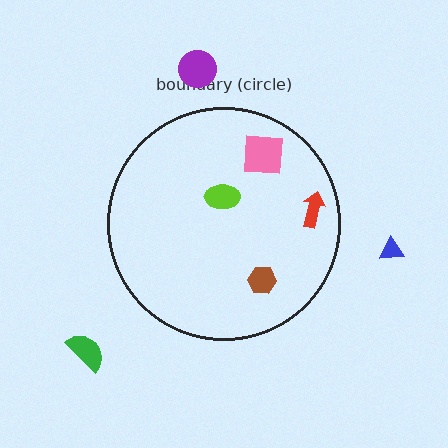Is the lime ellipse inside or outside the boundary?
Inside.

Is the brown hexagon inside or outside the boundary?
Inside.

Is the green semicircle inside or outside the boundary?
Outside.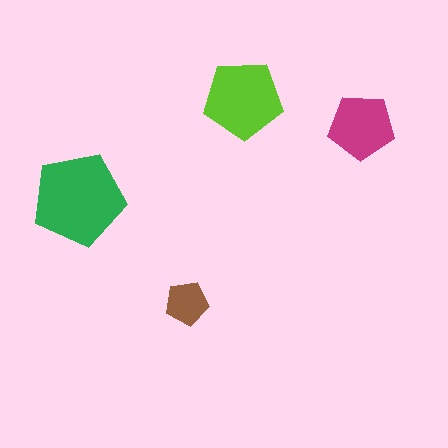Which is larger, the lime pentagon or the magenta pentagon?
The lime one.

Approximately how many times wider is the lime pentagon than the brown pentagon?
About 2 times wider.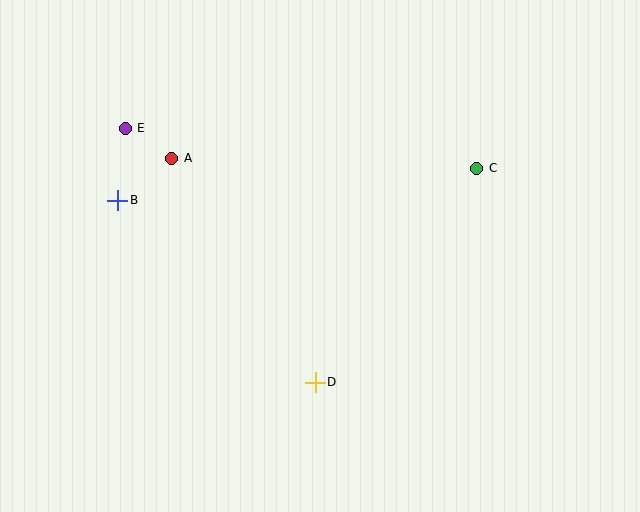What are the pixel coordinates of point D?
Point D is at (315, 382).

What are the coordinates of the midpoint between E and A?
The midpoint between E and A is at (149, 143).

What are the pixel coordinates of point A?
Point A is at (172, 158).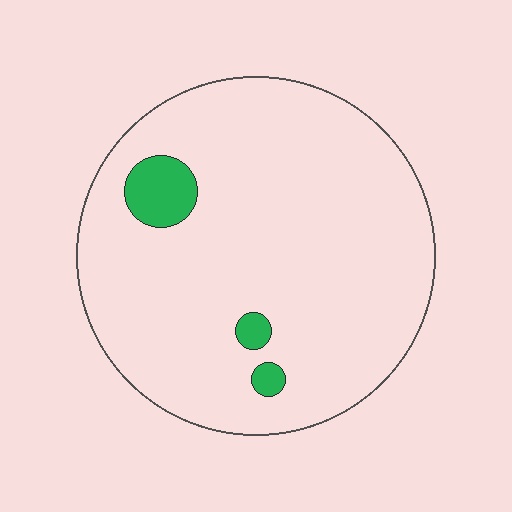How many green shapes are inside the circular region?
3.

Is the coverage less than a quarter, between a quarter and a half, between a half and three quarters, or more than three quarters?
Less than a quarter.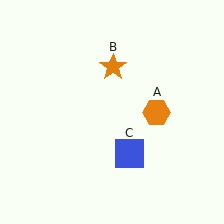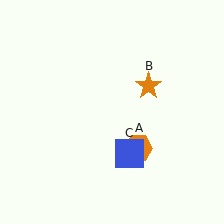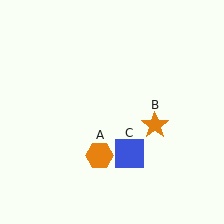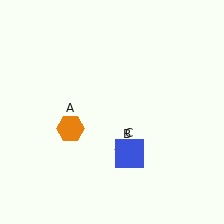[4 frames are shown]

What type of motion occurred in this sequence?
The orange hexagon (object A), orange star (object B) rotated clockwise around the center of the scene.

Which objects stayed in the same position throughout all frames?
Blue square (object C) remained stationary.